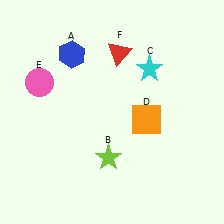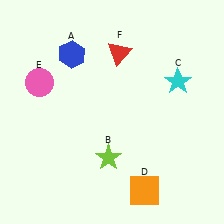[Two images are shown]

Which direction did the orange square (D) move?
The orange square (D) moved down.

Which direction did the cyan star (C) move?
The cyan star (C) moved right.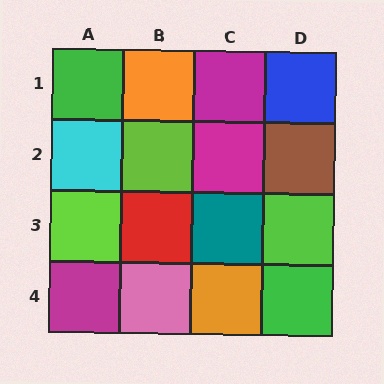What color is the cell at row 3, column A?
Lime.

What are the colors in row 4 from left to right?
Magenta, pink, orange, green.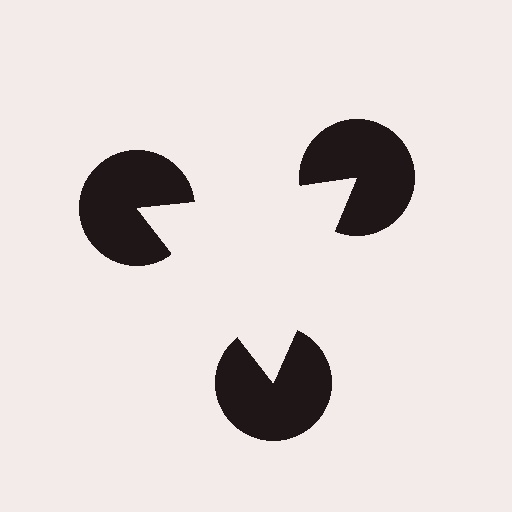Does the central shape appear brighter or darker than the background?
It typically appears slightly brighter than the background, even though no actual brightness change is drawn.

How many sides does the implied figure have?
3 sides.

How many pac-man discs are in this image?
There are 3 — one at each vertex of the illusory triangle.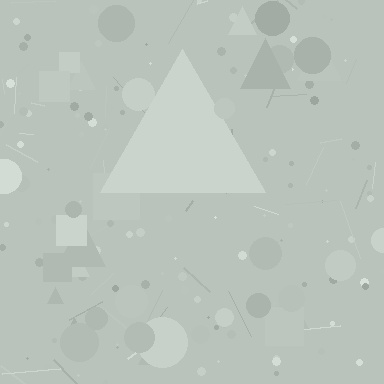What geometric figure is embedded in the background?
A triangle is embedded in the background.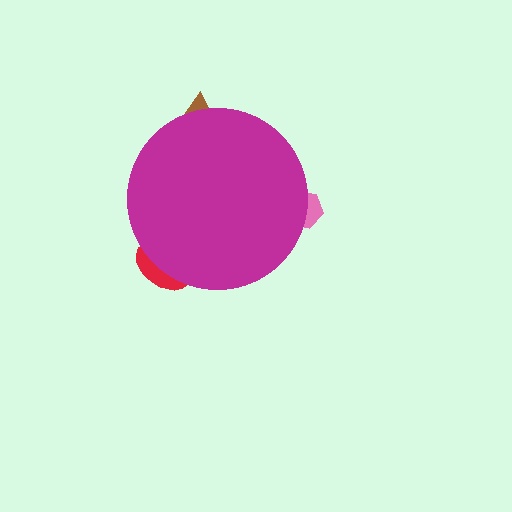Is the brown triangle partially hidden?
Yes, the brown triangle is partially hidden behind the magenta circle.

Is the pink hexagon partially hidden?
Yes, the pink hexagon is partially hidden behind the magenta circle.